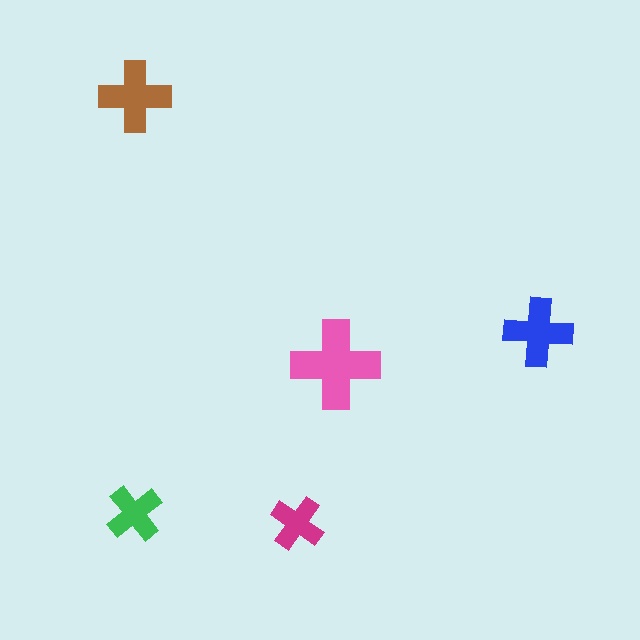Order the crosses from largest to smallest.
the pink one, the brown one, the blue one, the green one, the magenta one.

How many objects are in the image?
There are 5 objects in the image.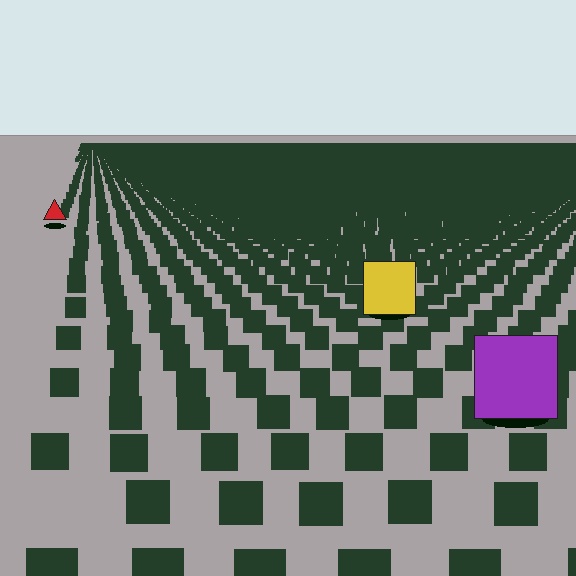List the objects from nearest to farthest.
From nearest to farthest: the purple square, the yellow square, the red triangle.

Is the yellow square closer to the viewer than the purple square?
No. The purple square is closer — you can tell from the texture gradient: the ground texture is coarser near it.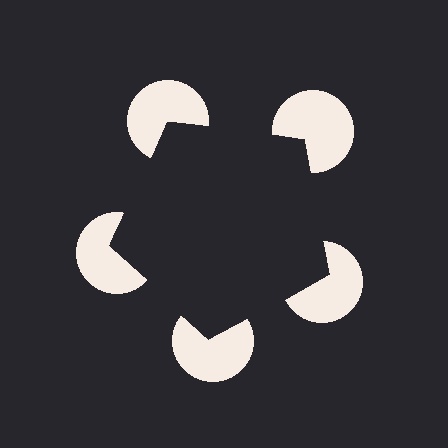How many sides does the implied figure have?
5 sides.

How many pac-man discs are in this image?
There are 5 — one at each vertex of the illusory pentagon.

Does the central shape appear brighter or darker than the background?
It typically appears slightly darker than the background, even though no actual brightness change is drawn.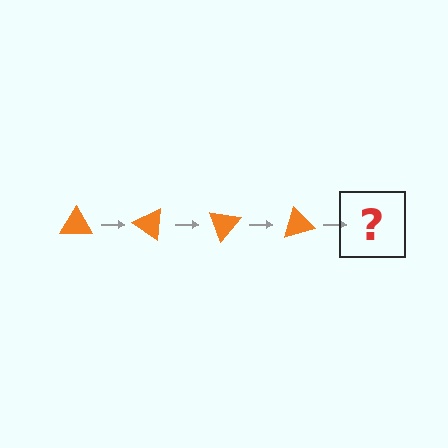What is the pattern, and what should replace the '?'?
The pattern is that the triangle rotates 35 degrees each step. The '?' should be an orange triangle rotated 140 degrees.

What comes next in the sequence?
The next element should be an orange triangle rotated 140 degrees.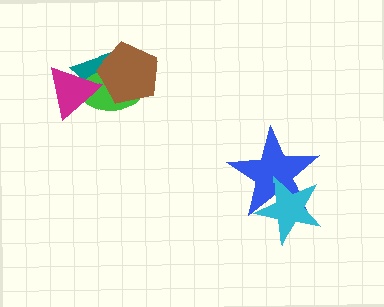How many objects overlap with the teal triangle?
3 objects overlap with the teal triangle.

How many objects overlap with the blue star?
1 object overlaps with the blue star.